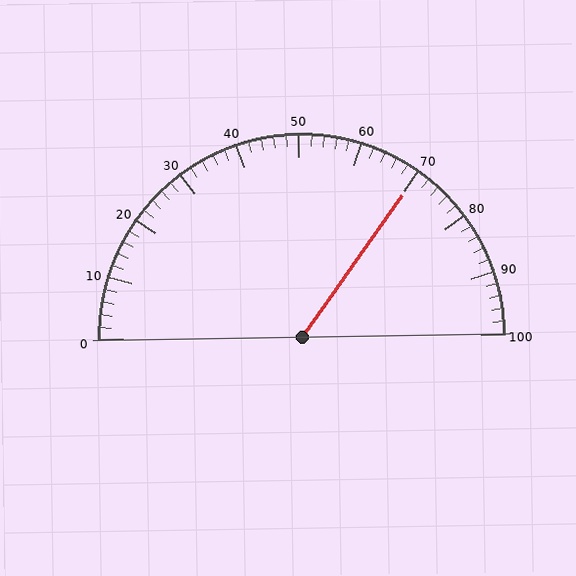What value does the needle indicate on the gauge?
The needle indicates approximately 70.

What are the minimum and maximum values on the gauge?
The gauge ranges from 0 to 100.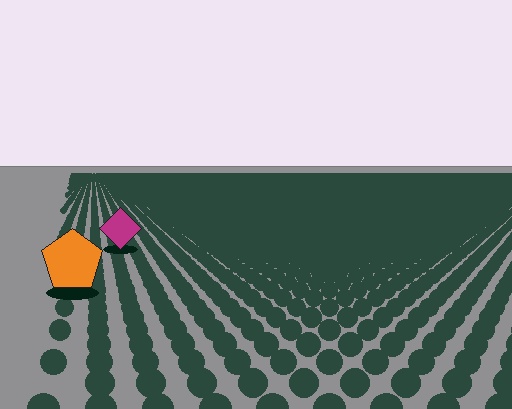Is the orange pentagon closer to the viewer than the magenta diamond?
Yes. The orange pentagon is closer — you can tell from the texture gradient: the ground texture is coarser near it.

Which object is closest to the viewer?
The orange pentagon is closest. The texture marks near it are larger and more spread out.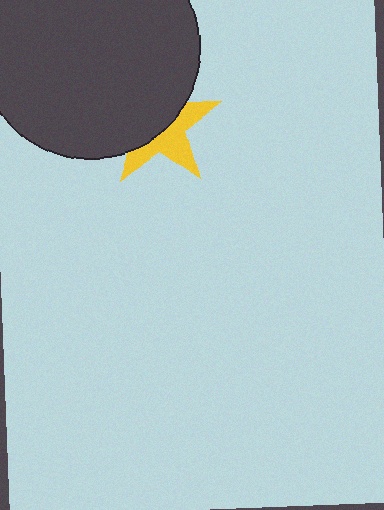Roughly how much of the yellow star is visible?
About half of it is visible (roughly 45%).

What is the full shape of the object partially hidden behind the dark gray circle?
The partially hidden object is a yellow star.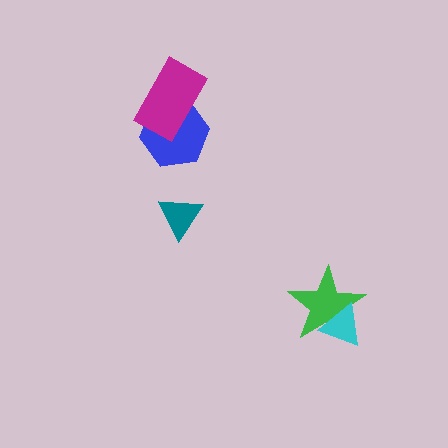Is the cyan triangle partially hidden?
No, no other shape covers it.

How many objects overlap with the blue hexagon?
1 object overlaps with the blue hexagon.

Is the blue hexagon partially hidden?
Yes, it is partially covered by another shape.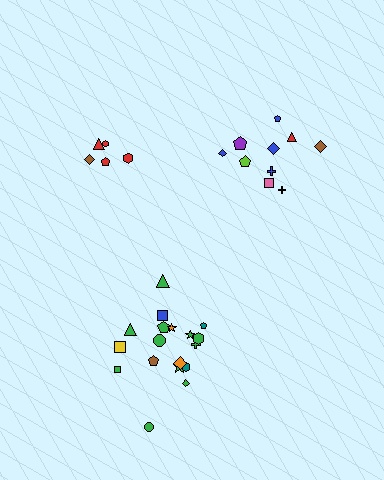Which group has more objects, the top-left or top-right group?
The top-right group.